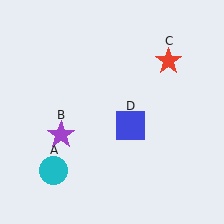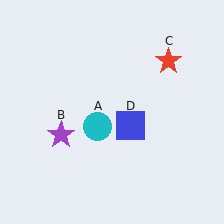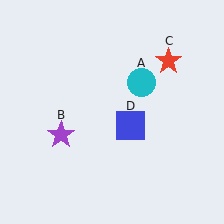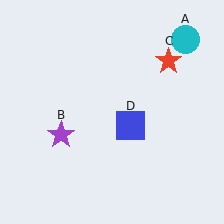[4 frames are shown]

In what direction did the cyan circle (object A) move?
The cyan circle (object A) moved up and to the right.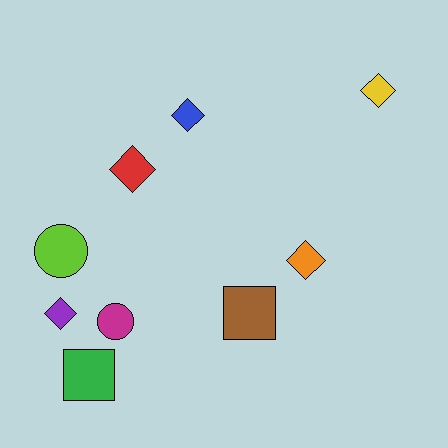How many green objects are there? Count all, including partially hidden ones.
There is 1 green object.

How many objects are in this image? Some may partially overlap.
There are 9 objects.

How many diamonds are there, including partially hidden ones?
There are 5 diamonds.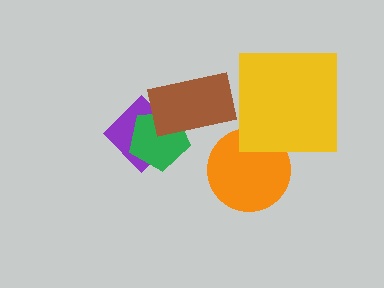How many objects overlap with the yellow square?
1 object overlaps with the yellow square.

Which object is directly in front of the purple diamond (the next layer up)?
The green pentagon is directly in front of the purple diamond.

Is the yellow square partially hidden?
No, no other shape covers it.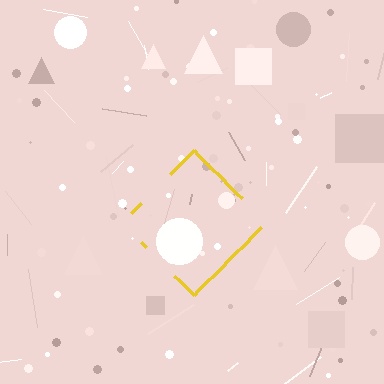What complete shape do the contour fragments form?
The contour fragments form a diamond.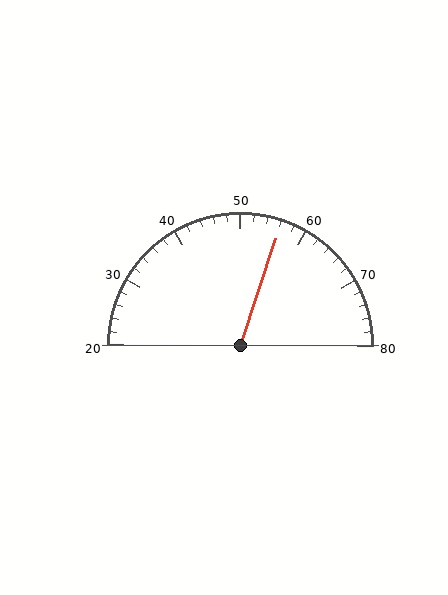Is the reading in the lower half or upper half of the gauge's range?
The reading is in the upper half of the range (20 to 80).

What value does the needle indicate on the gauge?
The needle indicates approximately 56.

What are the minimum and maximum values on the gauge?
The gauge ranges from 20 to 80.